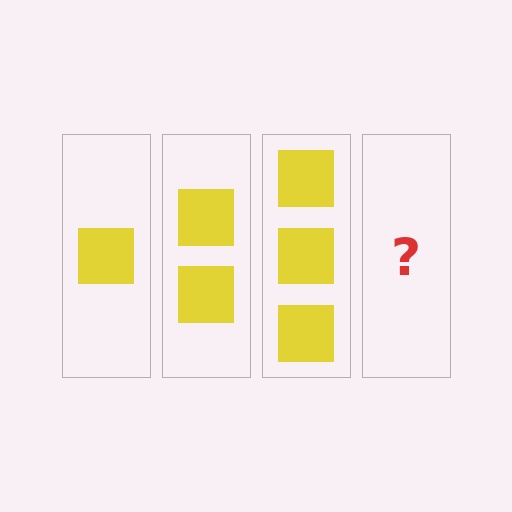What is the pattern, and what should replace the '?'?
The pattern is that each step adds one more square. The '?' should be 4 squares.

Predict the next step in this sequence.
The next step is 4 squares.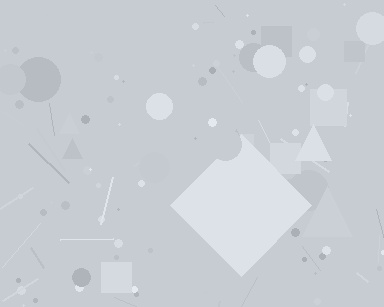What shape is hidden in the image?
A diamond is hidden in the image.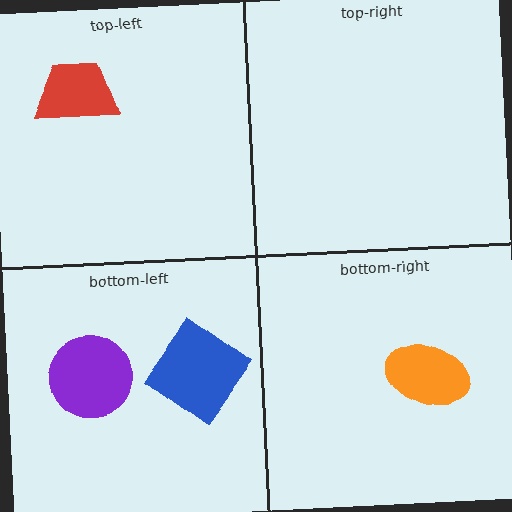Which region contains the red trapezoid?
The top-left region.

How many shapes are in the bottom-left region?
2.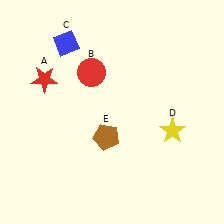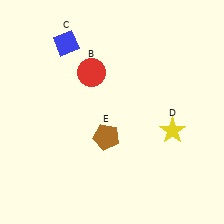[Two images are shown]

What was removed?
The red star (A) was removed in Image 2.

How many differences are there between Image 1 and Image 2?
There is 1 difference between the two images.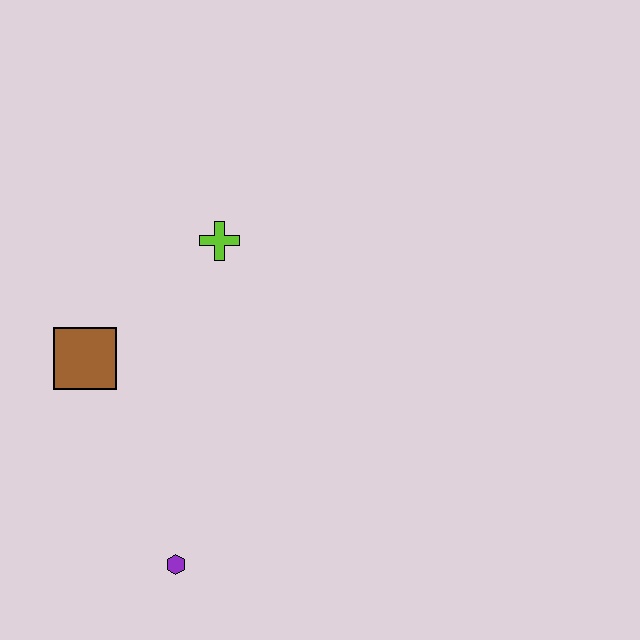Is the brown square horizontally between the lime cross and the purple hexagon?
No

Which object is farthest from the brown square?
The purple hexagon is farthest from the brown square.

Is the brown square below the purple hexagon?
No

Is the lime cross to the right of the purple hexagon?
Yes